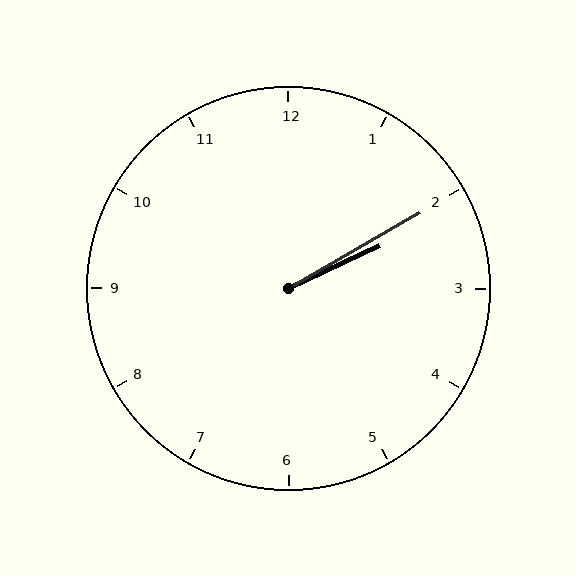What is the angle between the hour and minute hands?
Approximately 5 degrees.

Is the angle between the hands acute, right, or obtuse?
It is acute.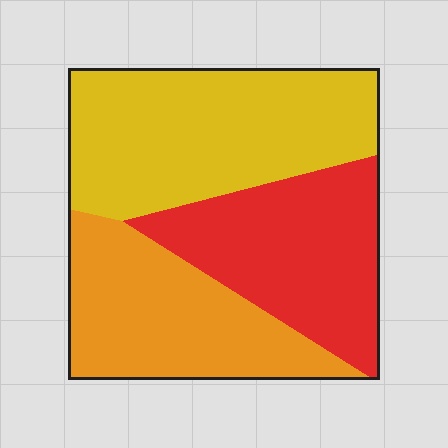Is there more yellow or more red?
Yellow.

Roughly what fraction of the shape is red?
Red covers around 30% of the shape.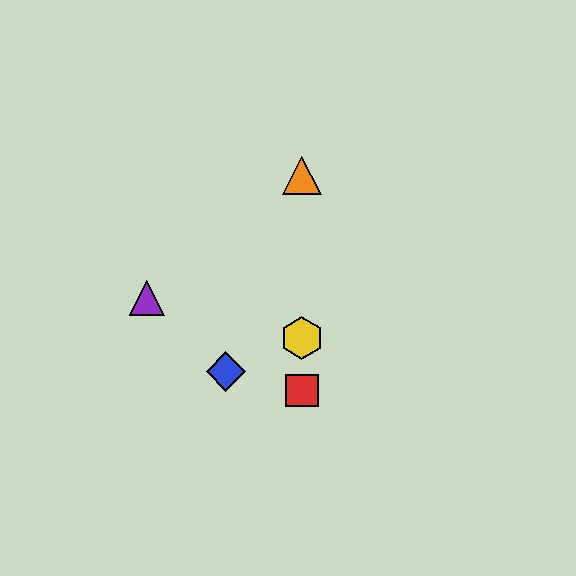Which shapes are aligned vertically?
The red square, the green hexagon, the yellow hexagon, the orange triangle are aligned vertically.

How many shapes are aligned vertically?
4 shapes (the red square, the green hexagon, the yellow hexagon, the orange triangle) are aligned vertically.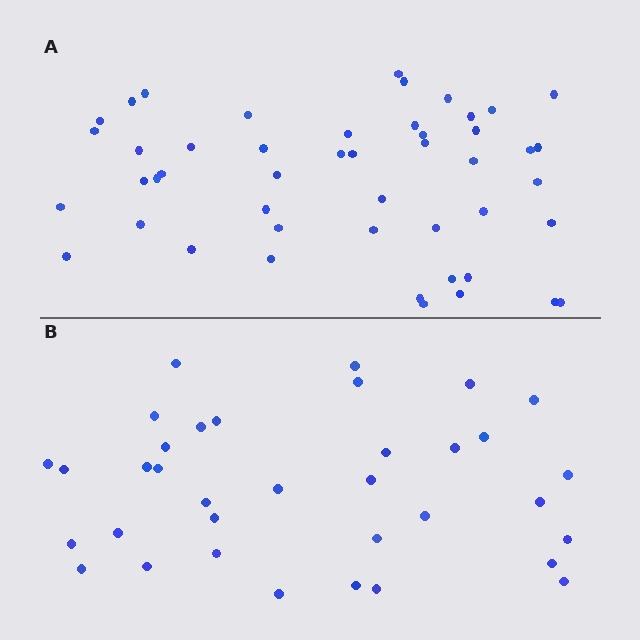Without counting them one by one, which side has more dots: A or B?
Region A (the top region) has more dots.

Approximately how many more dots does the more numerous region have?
Region A has approximately 15 more dots than region B.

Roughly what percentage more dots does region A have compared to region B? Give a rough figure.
About 35% more.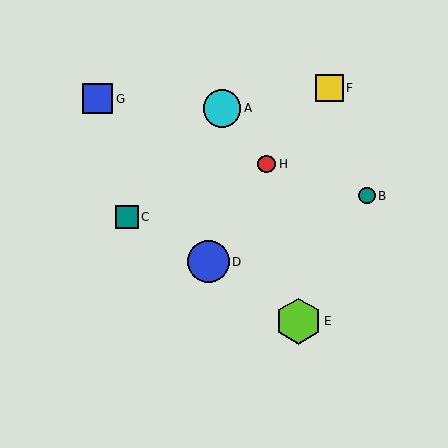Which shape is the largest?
The lime hexagon (labeled E) is the largest.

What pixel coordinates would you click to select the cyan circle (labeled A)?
Click at (222, 108) to select the cyan circle A.